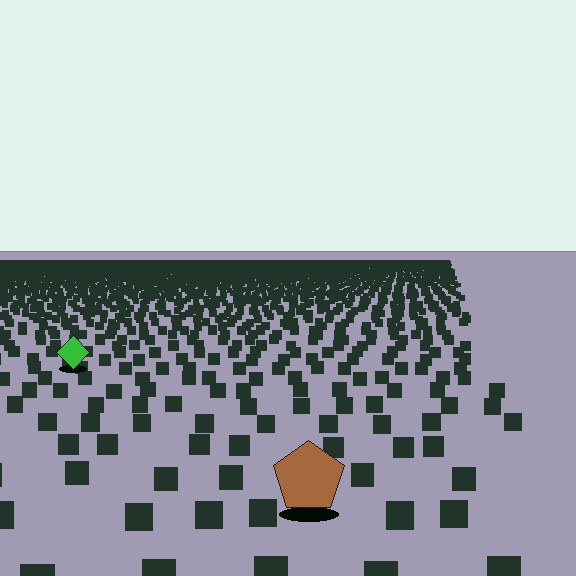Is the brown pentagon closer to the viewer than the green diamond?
Yes. The brown pentagon is closer — you can tell from the texture gradient: the ground texture is coarser near it.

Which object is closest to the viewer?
The brown pentagon is closest. The texture marks near it are larger and more spread out.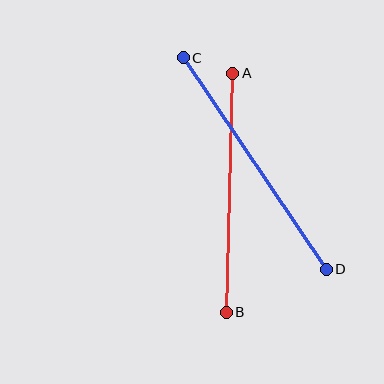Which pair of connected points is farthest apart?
Points C and D are farthest apart.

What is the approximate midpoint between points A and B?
The midpoint is at approximately (230, 193) pixels.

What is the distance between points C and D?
The distance is approximately 255 pixels.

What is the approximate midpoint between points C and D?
The midpoint is at approximately (255, 163) pixels.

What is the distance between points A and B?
The distance is approximately 239 pixels.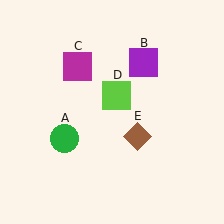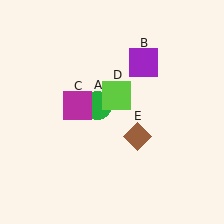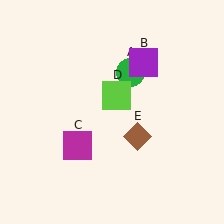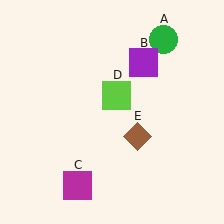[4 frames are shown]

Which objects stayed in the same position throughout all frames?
Purple square (object B) and lime square (object D) and brown diamond (object E) remained stationary.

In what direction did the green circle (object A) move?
The green circle (object A) moved up and to the right.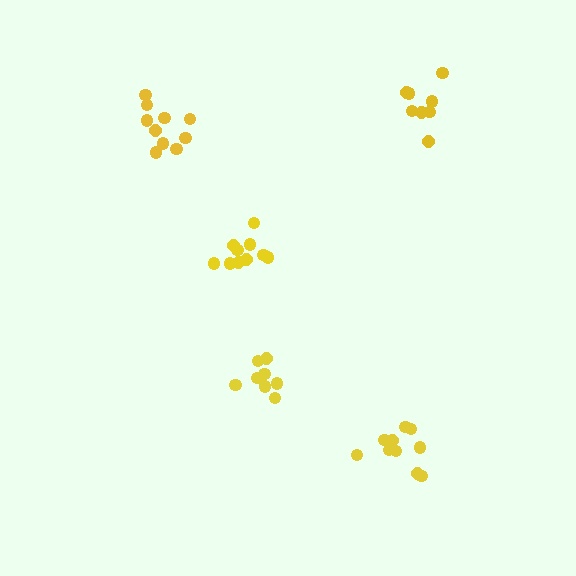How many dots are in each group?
Group 1: 10 dots, Group 2: 10 dots, Group 3: 8 dots, Group 4: 8 dots, Group 5: 10 dots (46 total).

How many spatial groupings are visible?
There are 5 spatial groupings.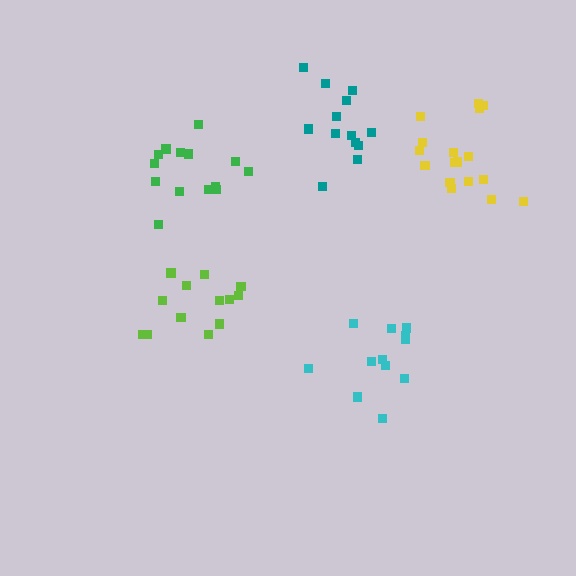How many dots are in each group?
Group 1: 12 dots, Group 2: 14 dots, Group 3: 13 dots, Group 4: 17 dots, Group 5: 13 dots (69 total).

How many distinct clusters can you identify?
There are 5 distinct clusters.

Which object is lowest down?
The cyan cluster is bottommost.